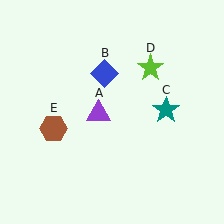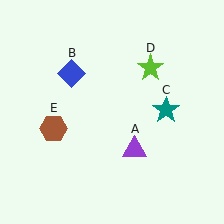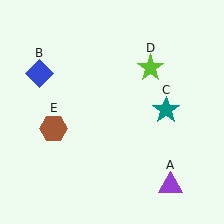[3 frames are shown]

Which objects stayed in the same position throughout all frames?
Teal star (object C) and lime star (object D) and brown hexagon (object E) remained stationary.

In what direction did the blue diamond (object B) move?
The blue diamond (object B) moved left.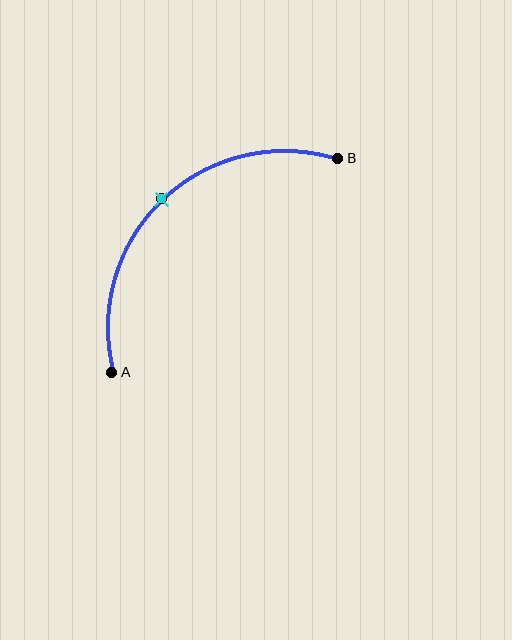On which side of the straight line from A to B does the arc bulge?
The arc bulges above and to the left of the straight line connecting A and B.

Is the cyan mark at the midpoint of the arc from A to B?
Yes. The cyan mark lies on the arc at equal arc-length from both A and B — it is the arc midpoint.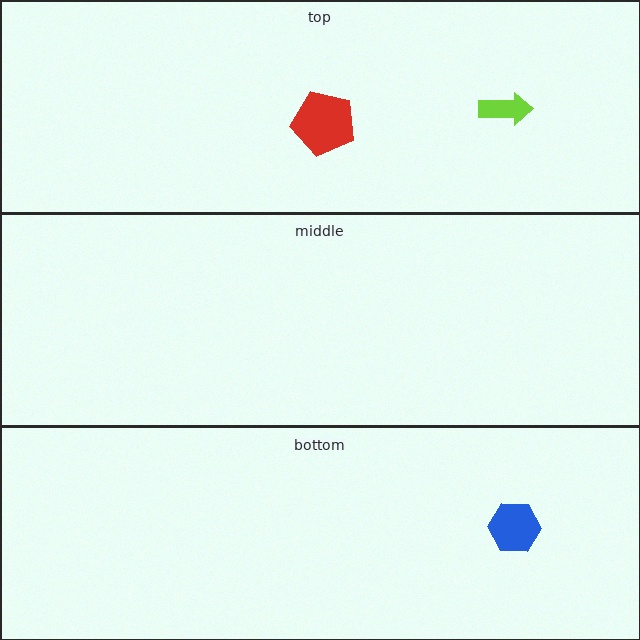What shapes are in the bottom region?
The blue hexagon.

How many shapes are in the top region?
2.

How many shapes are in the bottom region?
1.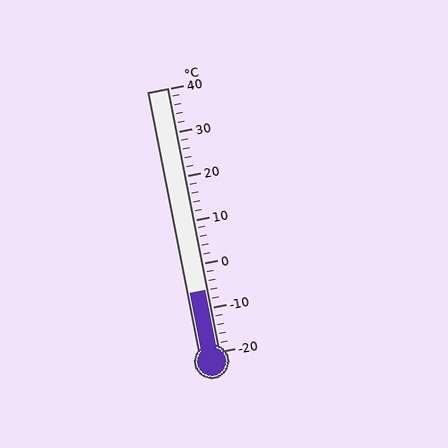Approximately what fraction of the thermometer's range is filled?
The thermometer is filled to approximately 25% of its range.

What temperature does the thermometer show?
The thermometer shows approximately -6°C.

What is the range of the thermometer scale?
The thermometer scale ranges from -20°C to 40°C.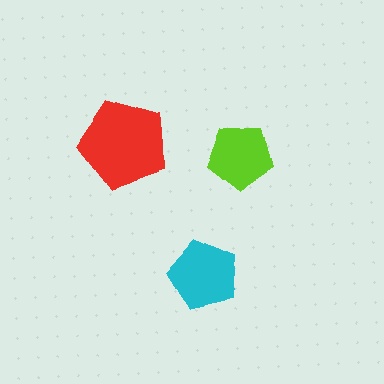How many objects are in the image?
There are 3 objects in the image.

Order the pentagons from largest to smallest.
the red one, the cyan one, the lime one.